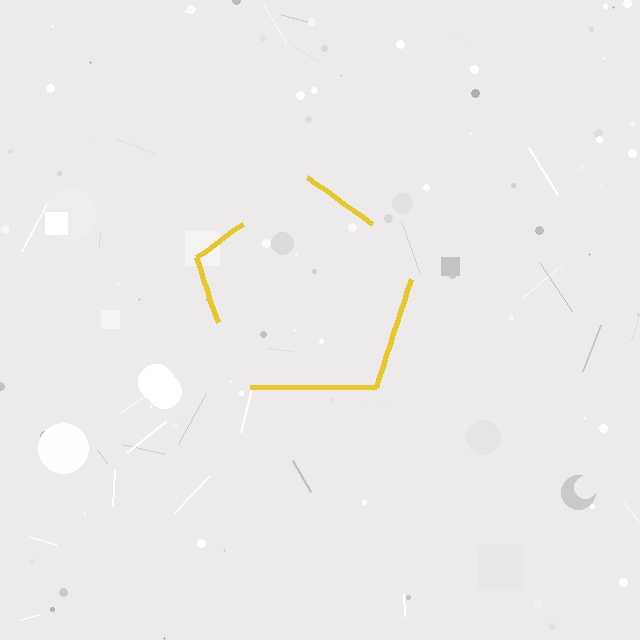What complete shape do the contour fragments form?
The contour fragments form a pentagon.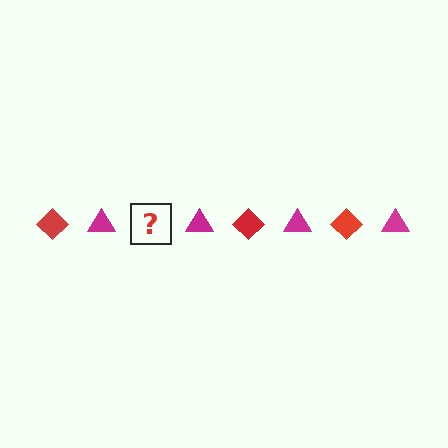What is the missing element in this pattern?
The missing element is a red diamond.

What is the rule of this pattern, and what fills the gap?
The rule is that the pattern alternates between red diamond and magenta triangle. The gap should be filled with a red diamond.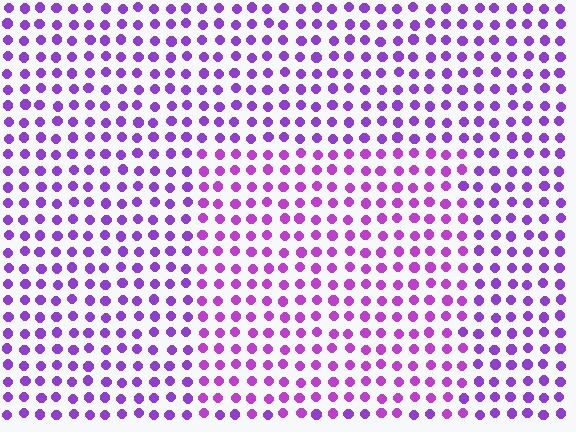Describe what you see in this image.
The image is filled with small purple elements in a uniform arrangement. A rectangle-shaped region is visible where the elements are tinted to a slightly different hue, forming a subtle color boundary.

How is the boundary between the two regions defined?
The boundary is defined purely by a slight shift in hue (about 20 degrees). Spacing, size, and orientation are identical on both sides.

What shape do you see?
I see a rectangle.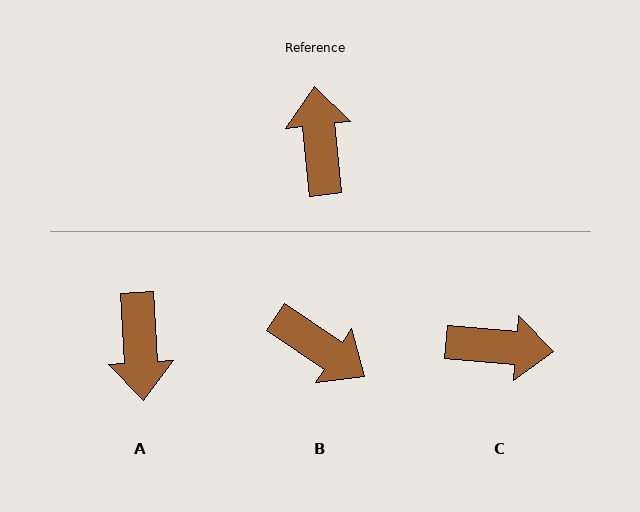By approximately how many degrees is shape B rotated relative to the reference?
Approximately 130 degrees clockwise.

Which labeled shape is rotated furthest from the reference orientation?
A, about 177 degrees away.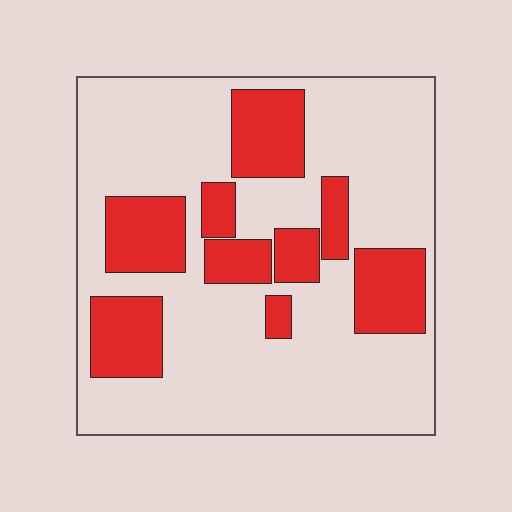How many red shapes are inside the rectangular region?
9.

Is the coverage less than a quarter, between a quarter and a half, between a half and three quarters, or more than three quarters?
Between a quarter and a half.